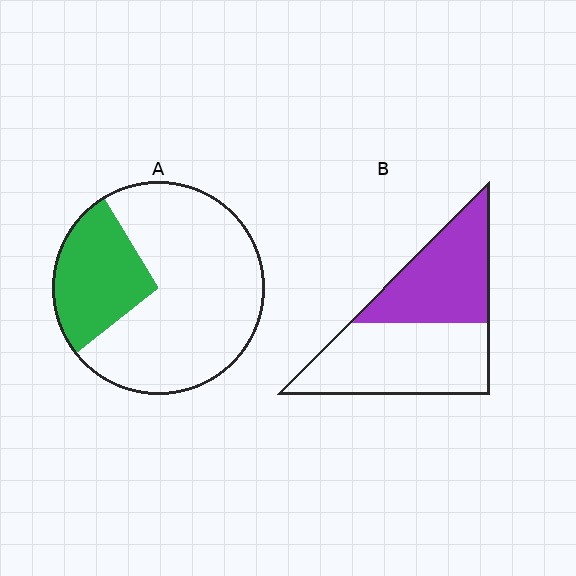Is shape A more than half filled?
No.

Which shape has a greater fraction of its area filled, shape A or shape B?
Shape B.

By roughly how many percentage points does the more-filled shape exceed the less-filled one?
By roughly 15 percentage points (B over A).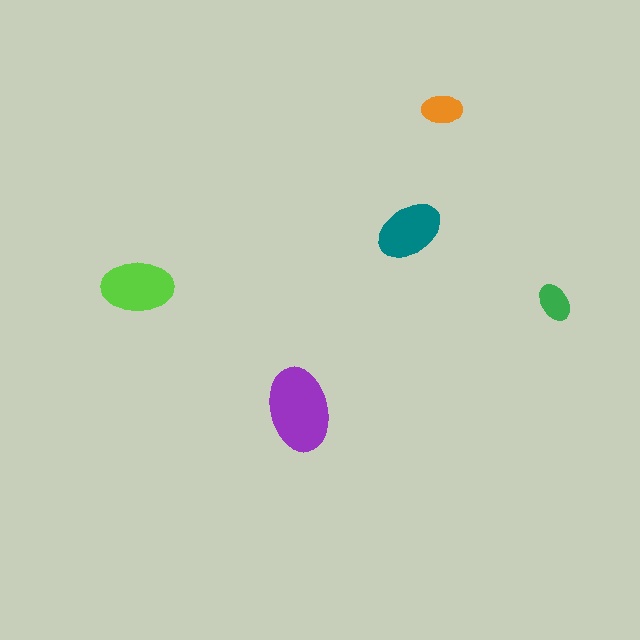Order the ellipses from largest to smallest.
the purple one, the lime one, the teal one, the orange one, the green one.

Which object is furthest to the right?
The green ellipse is rightmost.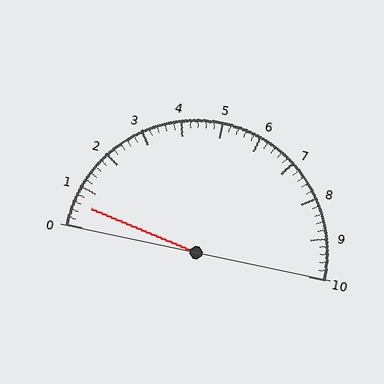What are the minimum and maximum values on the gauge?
The gauge ranges from 0 to 10.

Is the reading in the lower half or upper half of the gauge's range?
The reading is in the lower half of the range (0 to 10).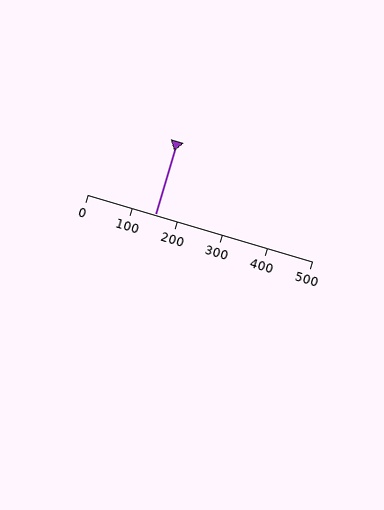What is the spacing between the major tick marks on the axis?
The major ticks are spaced 100 apart.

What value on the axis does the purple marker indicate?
The marker indicates approximately 150.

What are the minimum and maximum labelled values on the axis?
The axis runs from 0 to 500.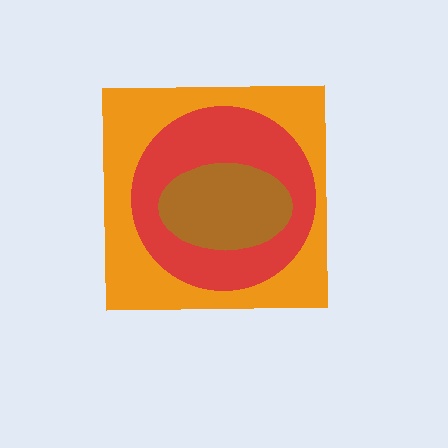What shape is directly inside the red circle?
The brown ellipse.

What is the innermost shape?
The brown ellipse.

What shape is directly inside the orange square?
The red circle.